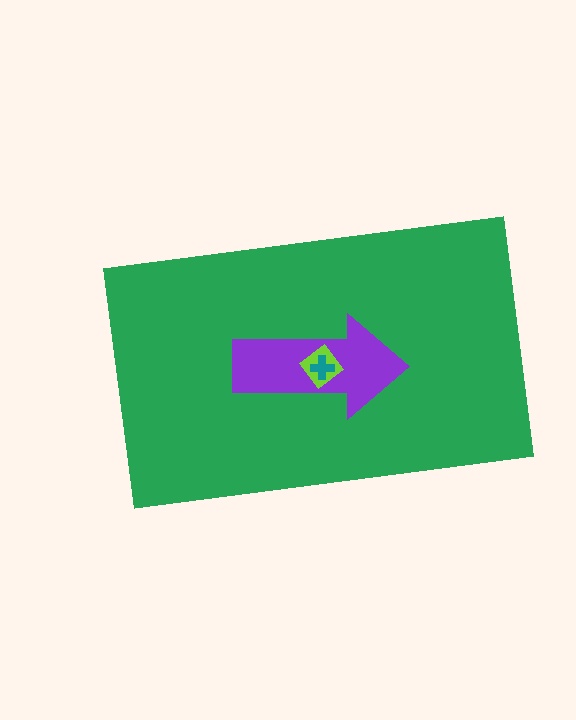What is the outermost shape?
The green rectangle.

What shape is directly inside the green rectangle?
The purple arrow.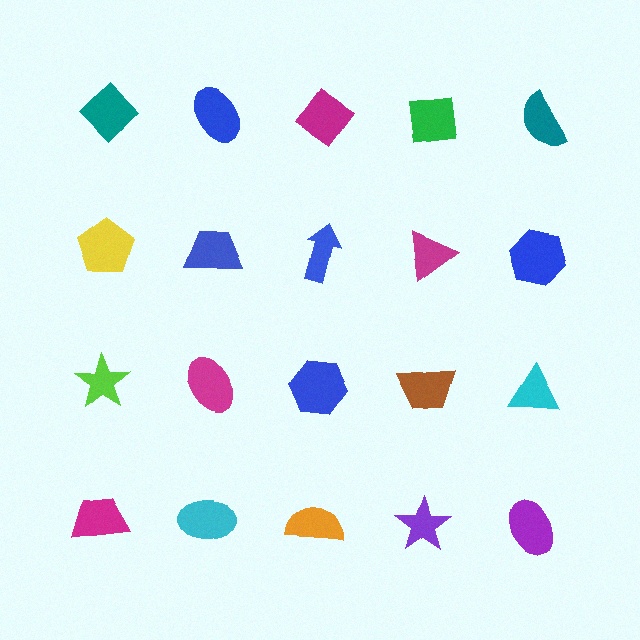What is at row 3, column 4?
A brown trapezoid.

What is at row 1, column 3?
A magenta diamond.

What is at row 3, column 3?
A blue hexagon.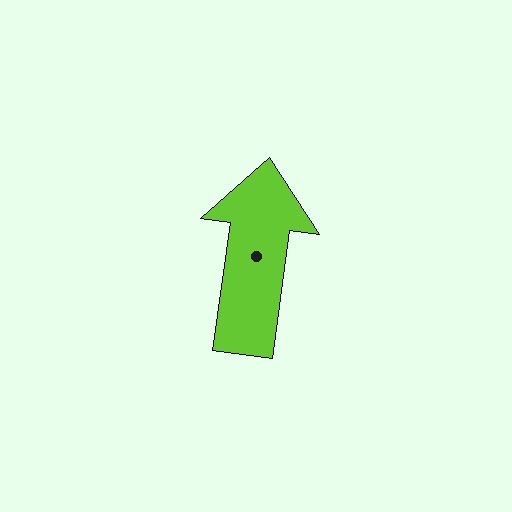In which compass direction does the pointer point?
North.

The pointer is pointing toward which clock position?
Roughly 12 o'clock.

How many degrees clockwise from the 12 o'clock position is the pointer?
Approximately 8 degrees.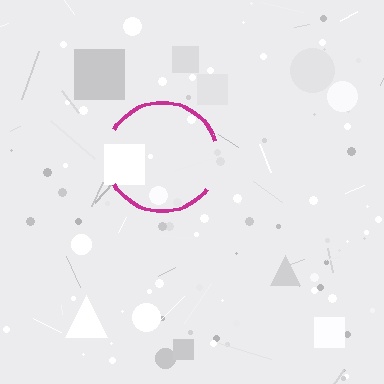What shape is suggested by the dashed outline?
The dashed outline suggests a circle.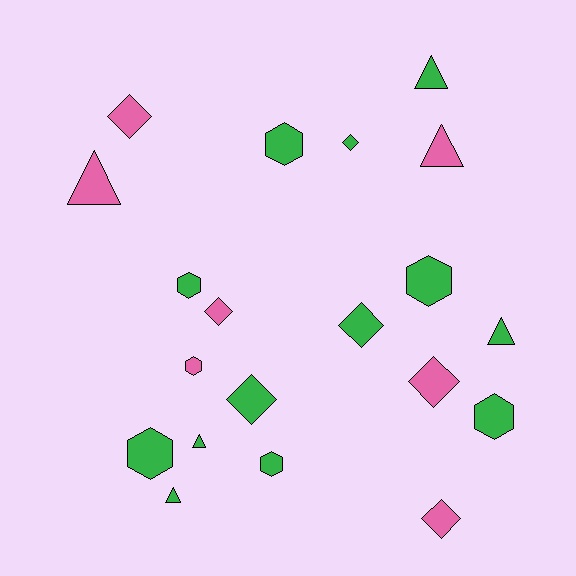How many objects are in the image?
There are 20 objects.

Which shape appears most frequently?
Diamond, with 7 objects.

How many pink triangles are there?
There are 2 pink triangles.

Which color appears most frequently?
Green, with 13 objects.